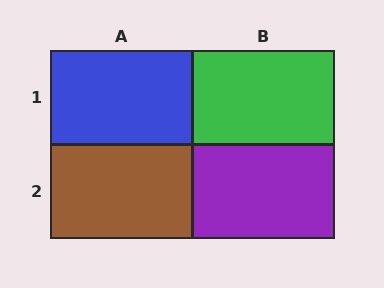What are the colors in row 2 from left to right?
Brown, purple.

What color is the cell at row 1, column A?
Blue.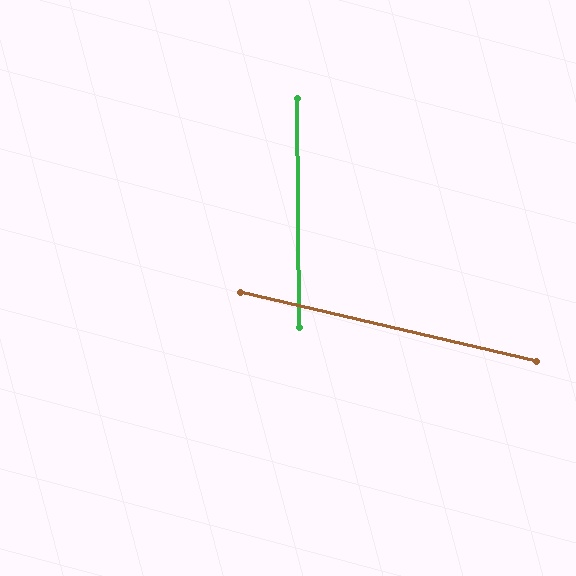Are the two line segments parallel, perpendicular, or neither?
Neither parallel nor perpendicular — they differ by about 77°.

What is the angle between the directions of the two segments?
Approximately 77 degrees.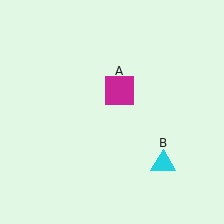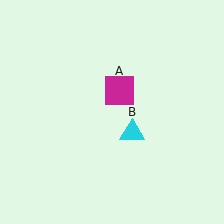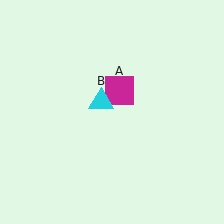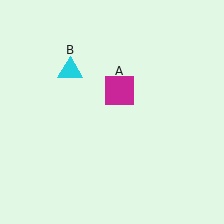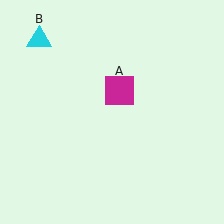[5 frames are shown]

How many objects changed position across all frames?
1 object changed position: cyan triangle (object B).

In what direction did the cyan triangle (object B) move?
The cyan triangle (object B) moved up and to the left.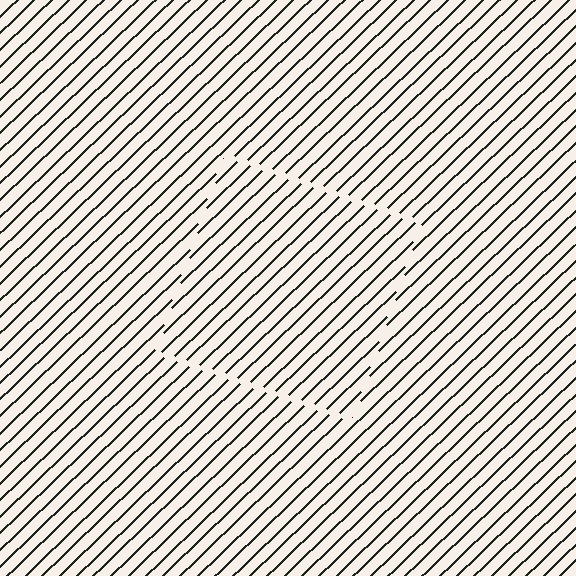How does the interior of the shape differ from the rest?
The interior of the shape contains the same grating, shifted by half a period — the contour is defined by the phase discontinuity where line-ends from the inner and outer gratings abut.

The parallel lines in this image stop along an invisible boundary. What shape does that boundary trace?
An illusory square. The interior of the shape contains the same grating, shifted by half a period — the contour is defined by the phase discontinuity where line-ends from the inner and outer gratings abut.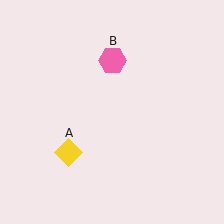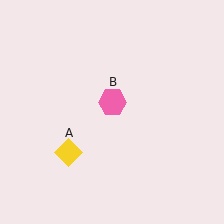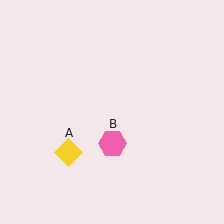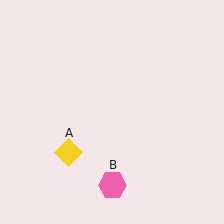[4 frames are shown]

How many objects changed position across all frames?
1 object changed position: pink hexagon (object B).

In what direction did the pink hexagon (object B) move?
The pink hexagon (object B) moved down.